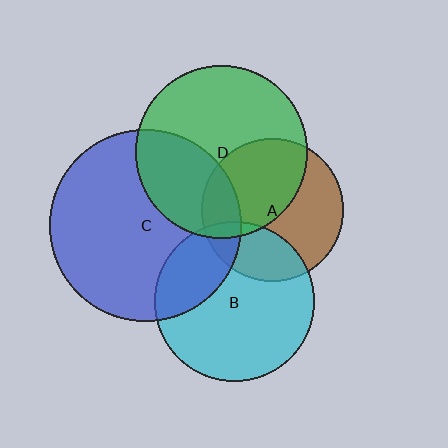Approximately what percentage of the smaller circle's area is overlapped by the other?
Approximately 25%.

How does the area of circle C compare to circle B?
Approximately 1.4 times.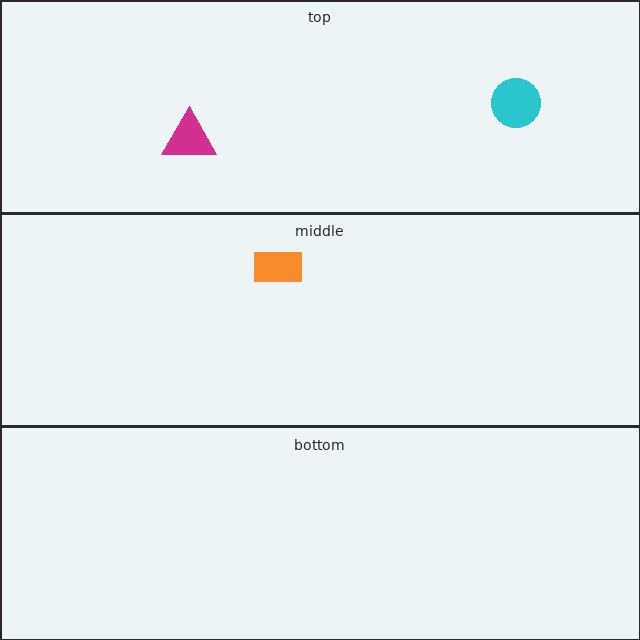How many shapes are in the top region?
2.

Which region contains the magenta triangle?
The top region.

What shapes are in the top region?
The magenta triangle, the cyan circle.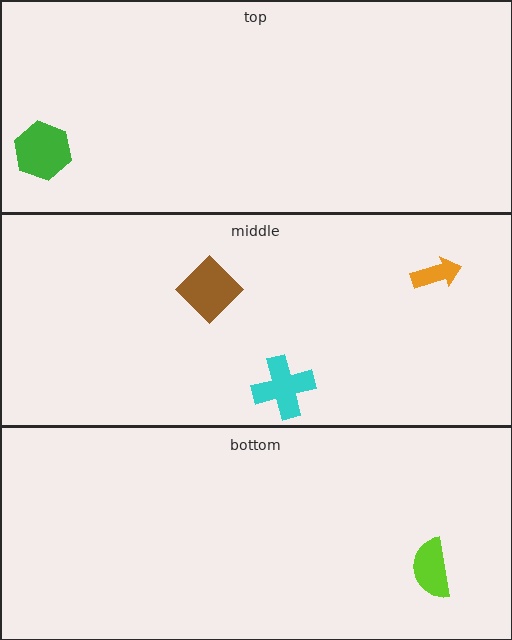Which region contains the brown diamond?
The middle region.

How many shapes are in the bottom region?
1.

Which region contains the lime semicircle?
The bottom region.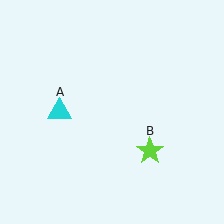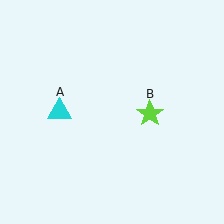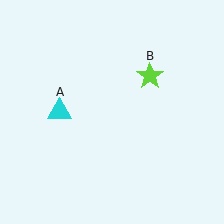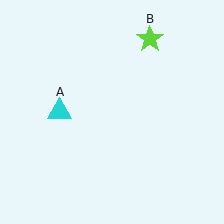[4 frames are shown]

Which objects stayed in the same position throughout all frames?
Cyan triangle (object A) remained stationary.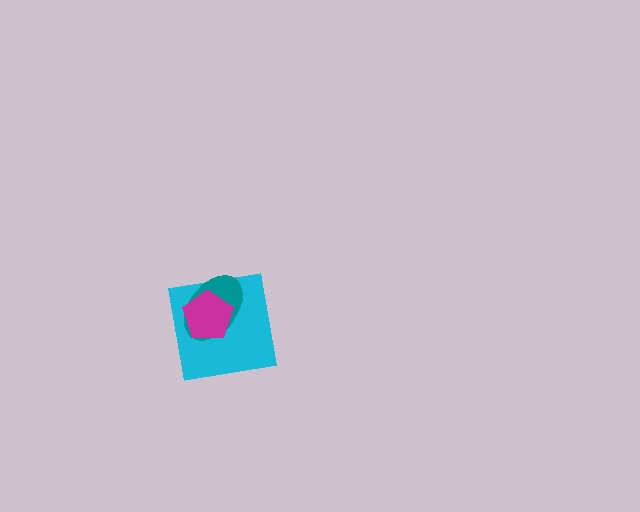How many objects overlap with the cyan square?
2 objects overlap with the cyan square.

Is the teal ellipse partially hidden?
Yes, it is partially covered by another shape.